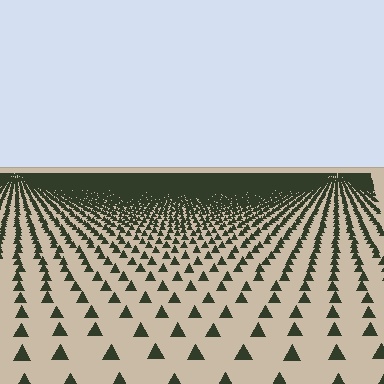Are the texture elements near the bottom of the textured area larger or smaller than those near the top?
Larger. Near the bottom, elements are closer to the viewer and appear at a bigger on-screen size.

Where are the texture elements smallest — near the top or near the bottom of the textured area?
Near the top.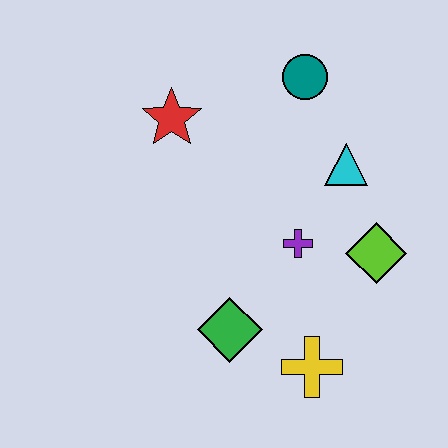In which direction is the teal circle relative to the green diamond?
The teal circle is above the green diamond.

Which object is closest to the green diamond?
The yellow cross is closest to the green diamond.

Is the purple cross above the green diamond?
Yes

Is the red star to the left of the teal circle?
Yes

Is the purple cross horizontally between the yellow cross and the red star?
Yes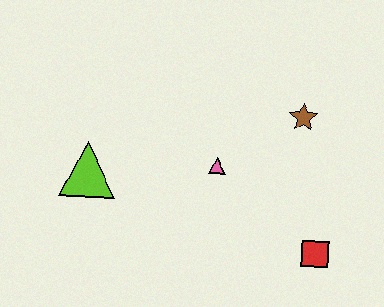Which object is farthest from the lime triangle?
The red square is farthest from the lime triangle.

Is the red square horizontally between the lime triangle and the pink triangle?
No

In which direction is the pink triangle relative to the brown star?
The pink triangle is to the left of the brown star.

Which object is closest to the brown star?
The pink triangle is closest to the brown star.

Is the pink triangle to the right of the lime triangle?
Yes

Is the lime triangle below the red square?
No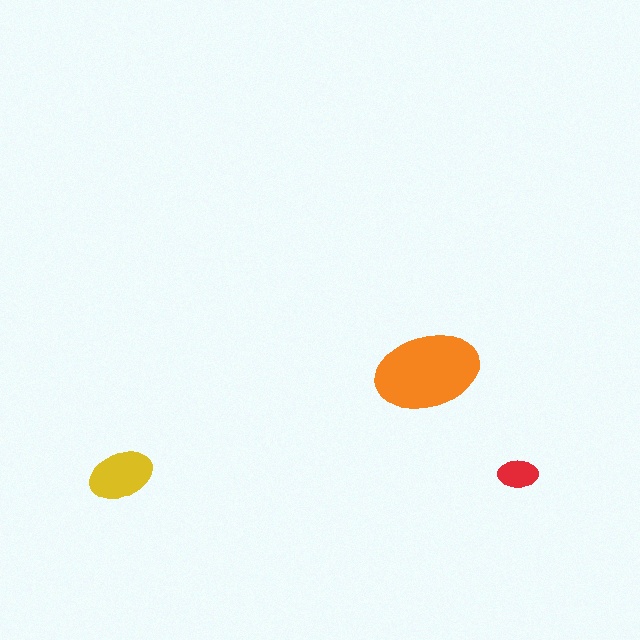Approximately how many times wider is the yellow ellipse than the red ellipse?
About 1.5 times wider.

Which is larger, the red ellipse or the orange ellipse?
The orange one.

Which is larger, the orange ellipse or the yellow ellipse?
The orange one.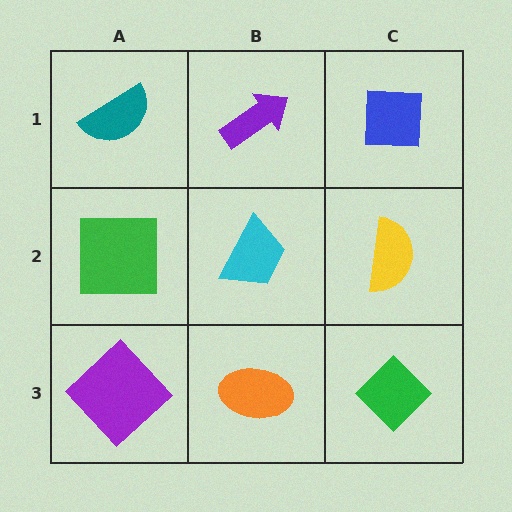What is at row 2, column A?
A green square.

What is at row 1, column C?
A blue square.